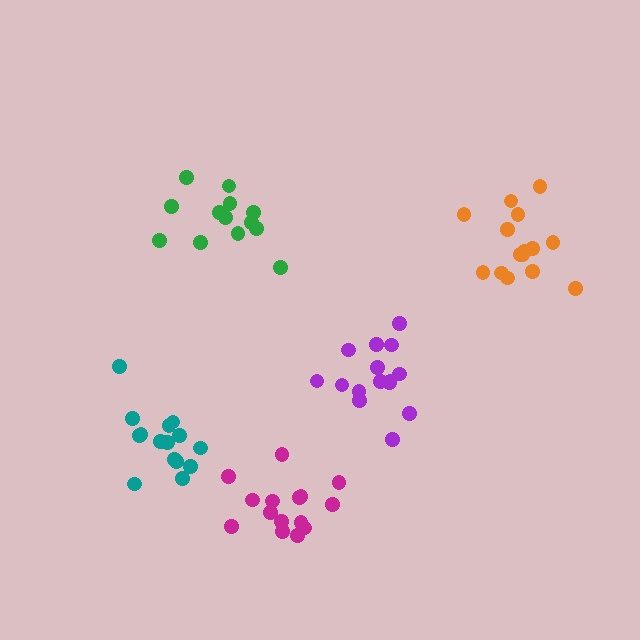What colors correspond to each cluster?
The clusters are colored: green, purple, teal, orange, magenta.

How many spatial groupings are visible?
There are 5 spatial groupings.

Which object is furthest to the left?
The teal cluster is leftmost.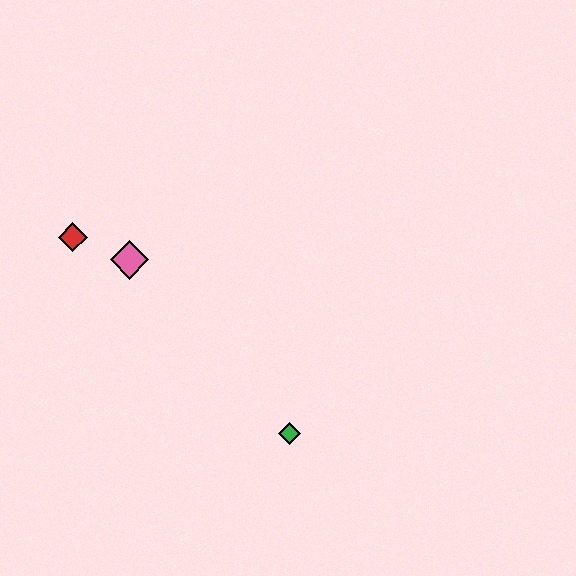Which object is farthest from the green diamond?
The red diamond is farthest from the green diamond.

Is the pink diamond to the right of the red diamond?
Yes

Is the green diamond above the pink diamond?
No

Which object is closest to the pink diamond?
The red diamond is closest to the pink diamond.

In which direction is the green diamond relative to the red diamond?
The green diamond is to the right of the red diamond.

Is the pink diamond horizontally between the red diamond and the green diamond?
Yes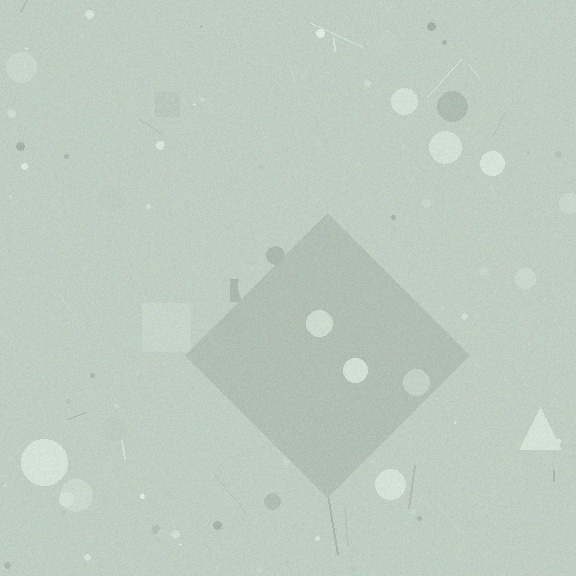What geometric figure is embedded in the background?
A diamond is embedded in the background.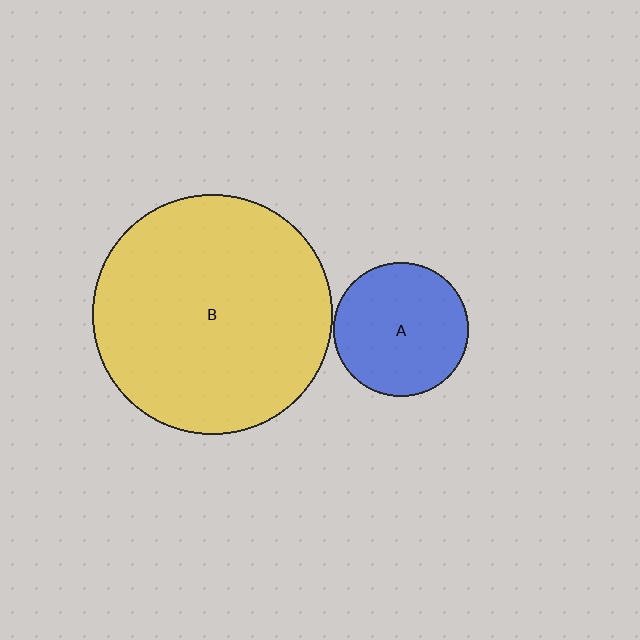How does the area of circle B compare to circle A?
Approximately 3.2 times.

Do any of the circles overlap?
No, none of the circles overlap.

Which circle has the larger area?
Circle B (yellow).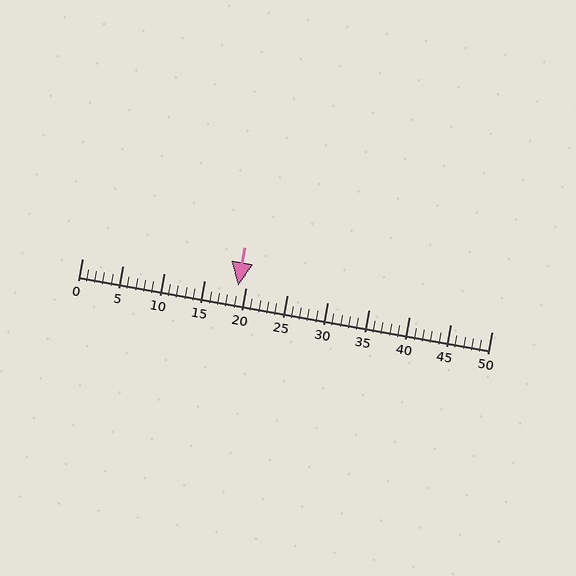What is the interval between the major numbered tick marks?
The major tick marks are spaced 5 units apart.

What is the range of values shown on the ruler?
The ruler shows values from 0 to 50.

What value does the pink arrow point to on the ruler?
The pink arrow points to approximately 19.